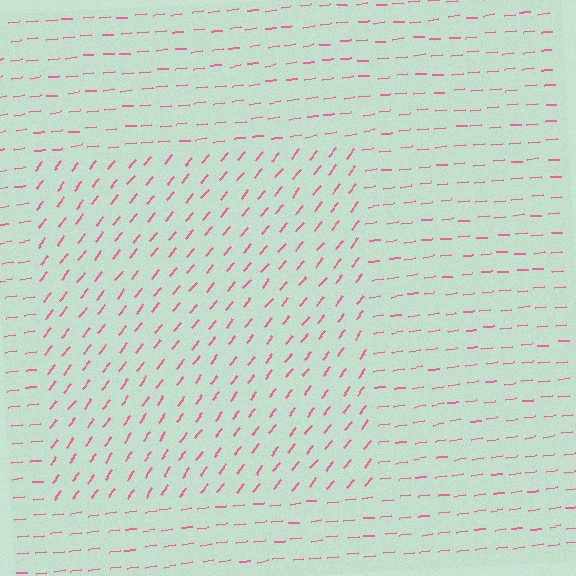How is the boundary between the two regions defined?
The boundary is defined purely by a change in line orientation (approximately 45 degrees difference). All lines are the same color and thickness.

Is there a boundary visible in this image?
Yes, there is a texture boundary formed by a change in line orientation.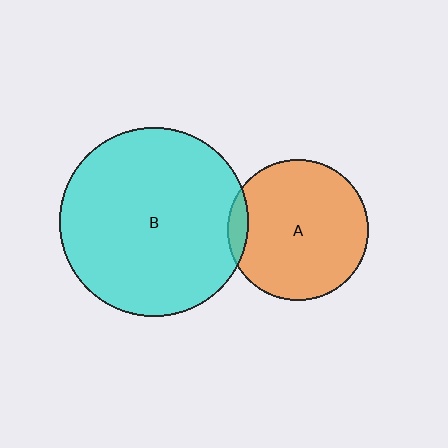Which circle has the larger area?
Circle B (cyan).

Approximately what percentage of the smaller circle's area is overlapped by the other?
Approximately 5%.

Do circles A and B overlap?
Yes.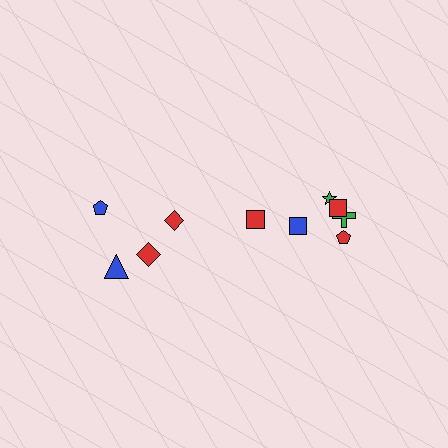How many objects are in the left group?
There are 4 objects.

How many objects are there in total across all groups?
There are 10 objects.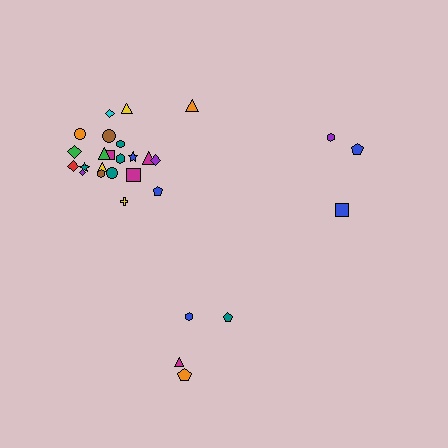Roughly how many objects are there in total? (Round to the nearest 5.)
Roughly 30 objects in total.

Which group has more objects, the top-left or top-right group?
The top-left group.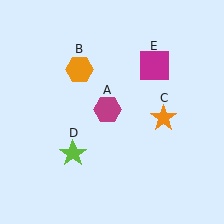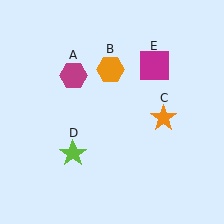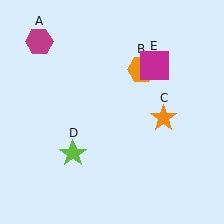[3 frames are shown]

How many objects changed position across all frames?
2 objects changed position: magenta hexagon (object A), orange hexagon (object B).